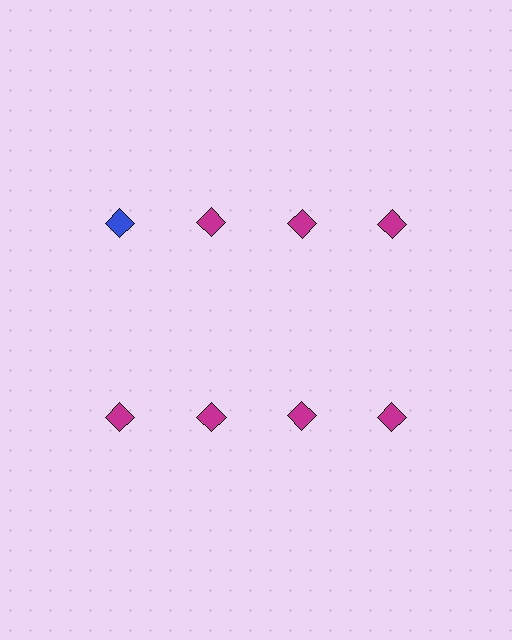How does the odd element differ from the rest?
It has a different color: blue instead of magenta.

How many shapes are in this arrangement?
There are 8 shapes arranged in a grid pattern.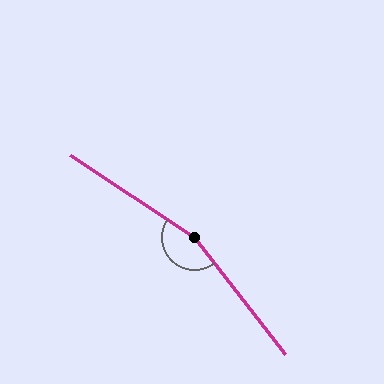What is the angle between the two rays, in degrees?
Approximately 161 degrees.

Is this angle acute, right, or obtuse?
It is obtuse.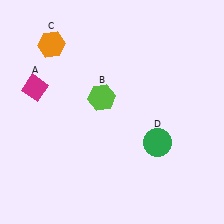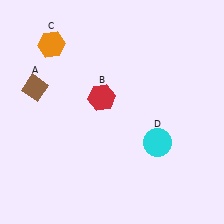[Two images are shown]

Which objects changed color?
A changed from magenta to brown. B changed from lime to red. D changed from green to cyan.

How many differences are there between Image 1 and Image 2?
There are 3 differences between the two images.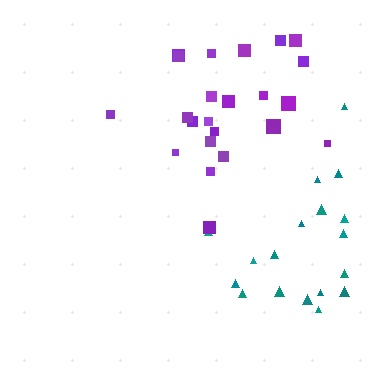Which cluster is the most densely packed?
Purple.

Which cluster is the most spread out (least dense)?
Teal.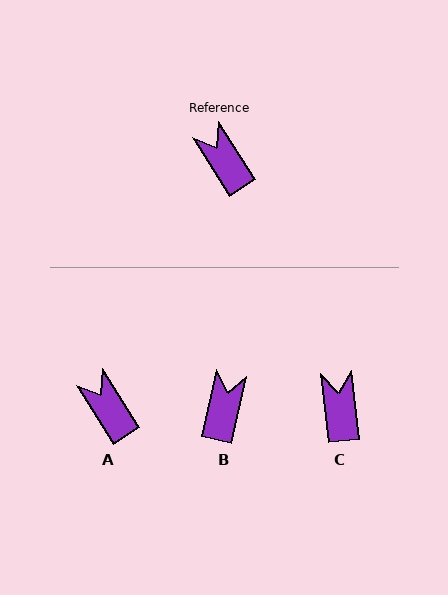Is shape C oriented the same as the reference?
No, it is off by about 26 degrees.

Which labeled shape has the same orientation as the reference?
A.